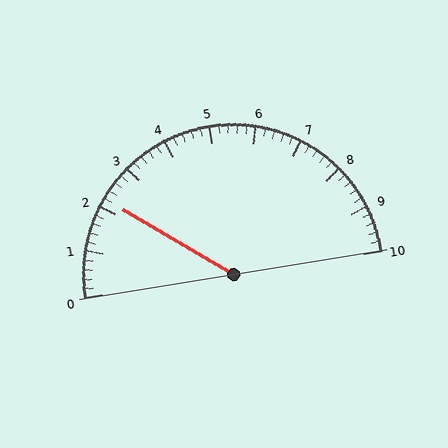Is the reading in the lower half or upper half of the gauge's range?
The reading is in the lower half of the range (0 to 10).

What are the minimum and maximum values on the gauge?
The gauge ranges from 0 to 10.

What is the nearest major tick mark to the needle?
The nearest major tick mark is 2.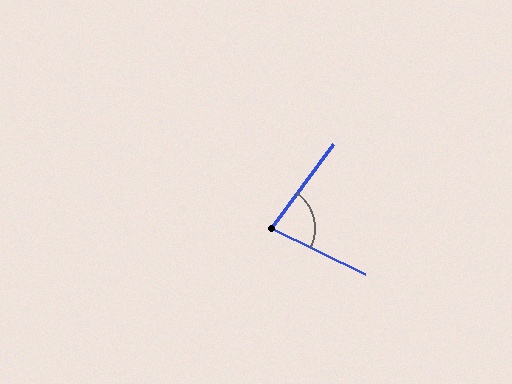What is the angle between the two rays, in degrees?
Approximately 80 degrees.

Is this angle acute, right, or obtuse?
It is acute.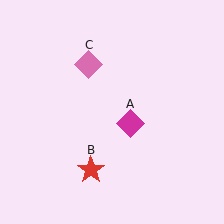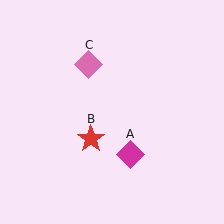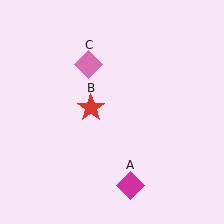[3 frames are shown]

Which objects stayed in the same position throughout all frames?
Pink diamond (object C) remained stationary.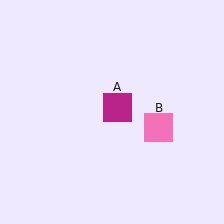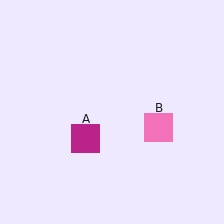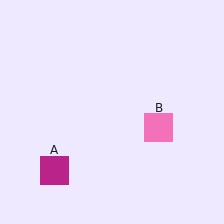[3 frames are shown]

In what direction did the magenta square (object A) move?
The magenta square (object A) moved down and to the left.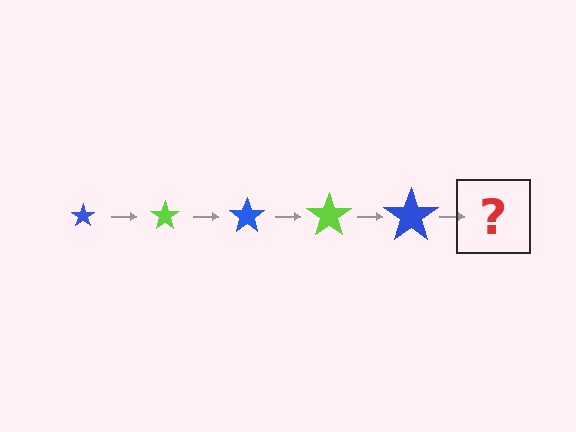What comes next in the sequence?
The next element should be a lime star, larger than the previous one.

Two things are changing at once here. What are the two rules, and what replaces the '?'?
The two rules are that the star grows larger each step and the color cycles through blue and lime. The '?' should be a lime star, larger than the previous one.